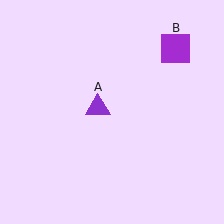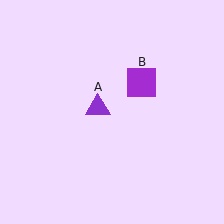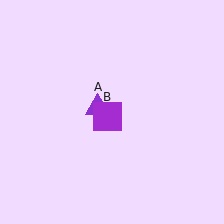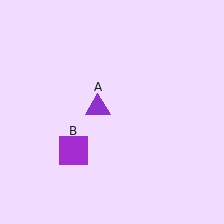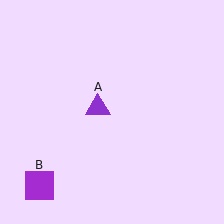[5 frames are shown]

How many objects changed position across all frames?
1 object changed position: purple square (object B).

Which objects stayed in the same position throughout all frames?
Purple triangle (object A) remained stationary.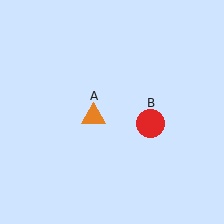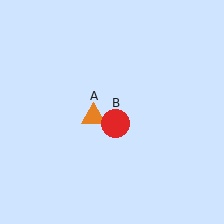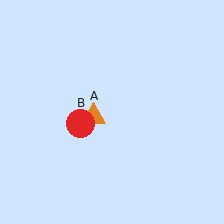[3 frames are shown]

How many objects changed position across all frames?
1 object changed position: red circle (object B).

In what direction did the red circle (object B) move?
The red circle (object B) moved left.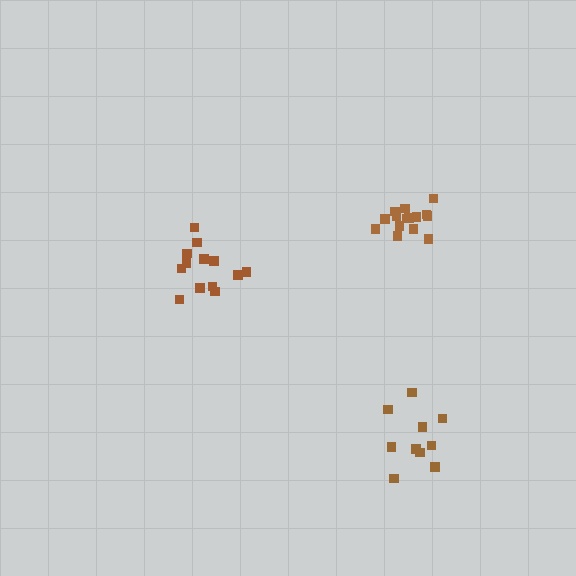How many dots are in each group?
Group 1: 10 dots, Group 2: 15 dots, Group 3: 13 dots (38 total).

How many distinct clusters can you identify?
There are 3 distinct clusters.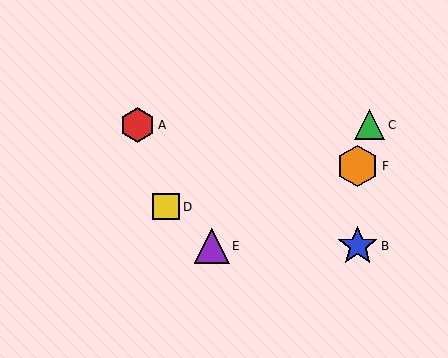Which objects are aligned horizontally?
Objects B, E are aligned horizontally.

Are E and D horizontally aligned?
No, E is at y≈246 and D is at y≈207.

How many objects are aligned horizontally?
2 objects (B, E) are aligned horizontally.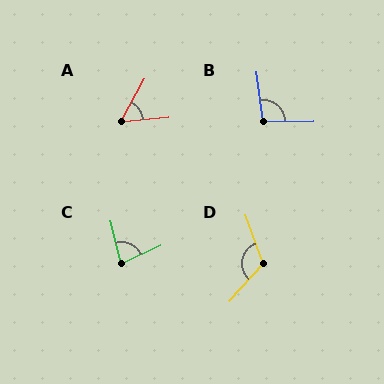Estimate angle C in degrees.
Approximately 79 degrees.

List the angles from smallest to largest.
A (56°), C (79°), B (97°), D (118°).